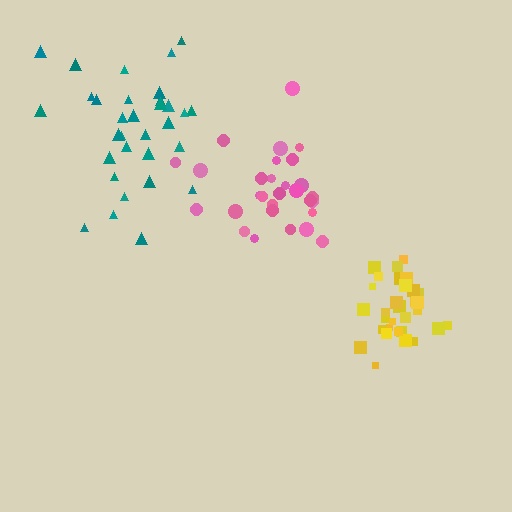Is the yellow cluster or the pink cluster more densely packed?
Yellow.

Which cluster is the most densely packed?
Yellow.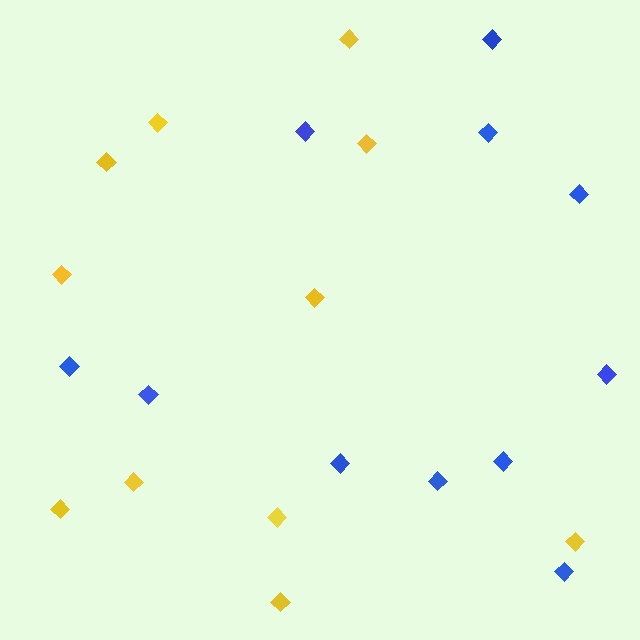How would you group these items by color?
There are 2 groups: one group of yellow diamonds (11) and one group of blue diamonds (11).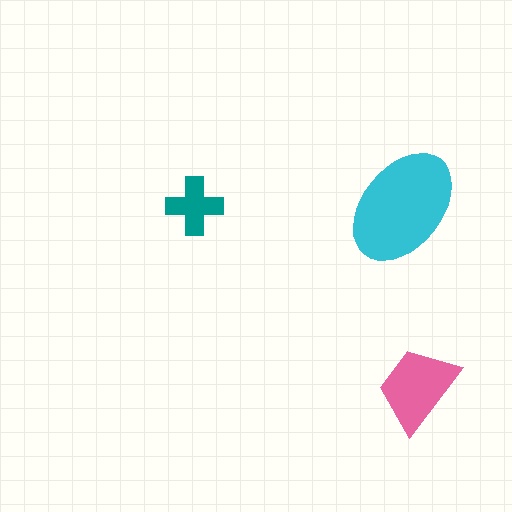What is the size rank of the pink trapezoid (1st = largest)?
2nd.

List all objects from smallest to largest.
The teal cross, the pink trapezoid, the cyan ellipse.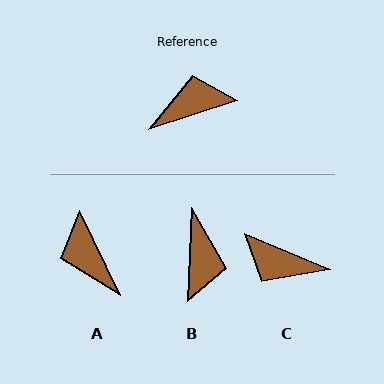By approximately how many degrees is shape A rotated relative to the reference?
Approximately 97 degrees counter-clockwise.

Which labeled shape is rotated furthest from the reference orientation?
C, about 139 degrees away.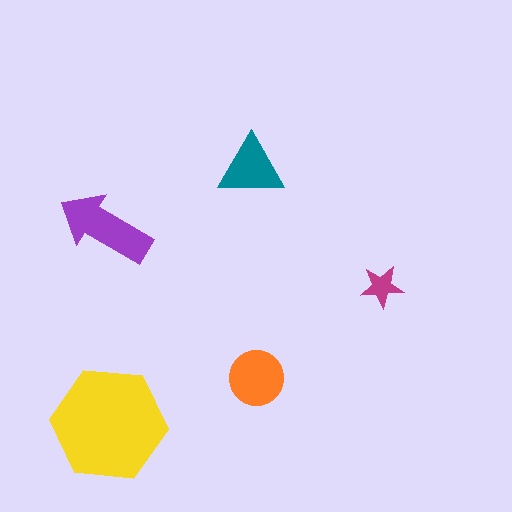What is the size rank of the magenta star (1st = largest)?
5th.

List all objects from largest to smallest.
The yellow hexagon, the purple arrow, the orange circle, the teal triangle, the magenta star.